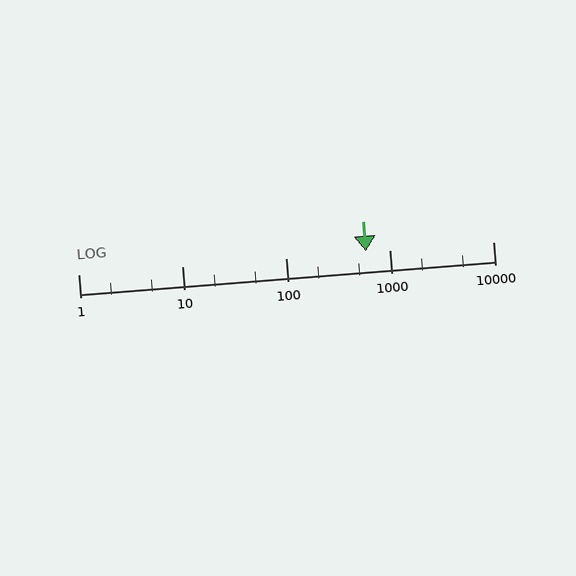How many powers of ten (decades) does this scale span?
The scale spans 4 decades, from 1 to 10000.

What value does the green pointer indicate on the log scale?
The pointer indicates approximately 590.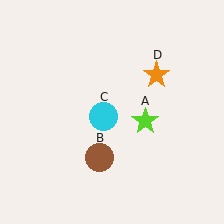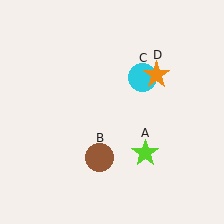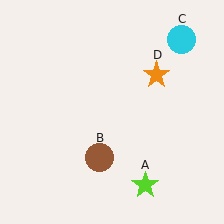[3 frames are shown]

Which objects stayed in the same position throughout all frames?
Brown circle (object B) and orange star (object D) remained stationary.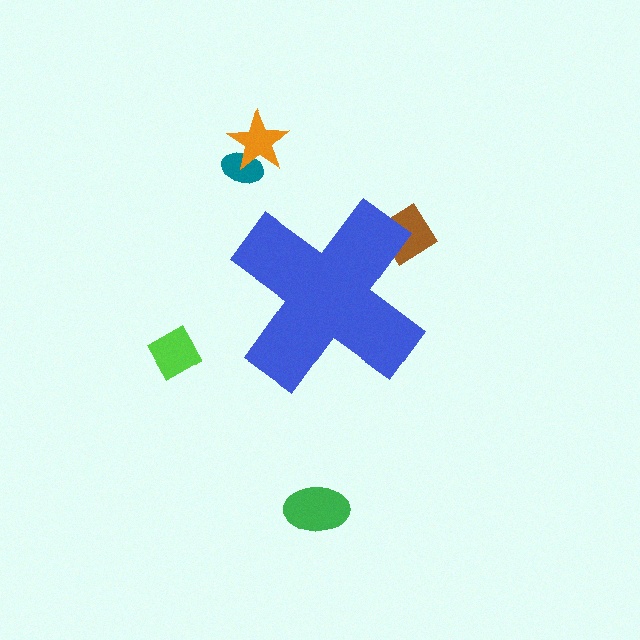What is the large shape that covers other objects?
A blue cross.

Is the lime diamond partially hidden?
No, the lime diamond is fully visible.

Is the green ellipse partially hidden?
No, the green ellipse is fully visible.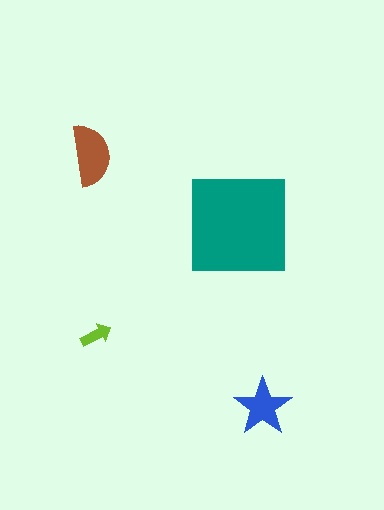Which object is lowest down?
The blue star is bottommost.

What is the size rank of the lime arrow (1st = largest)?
4th.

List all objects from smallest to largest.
The lime arrow, the blue star, the brown semicircle, the teal square.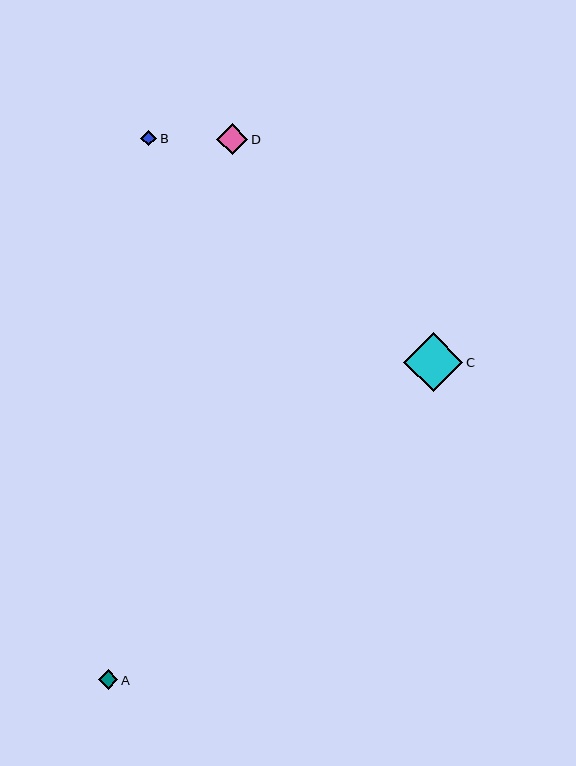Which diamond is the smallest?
Diamond B is the smallest with a size of approximately 16 pixels.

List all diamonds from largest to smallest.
From largest to smallest: C, D, A, B.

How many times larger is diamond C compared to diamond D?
Diamond C is approximately 1.9 times the size of diamond D.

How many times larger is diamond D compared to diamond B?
Diamond D is approximately 2.0 times the size of diamond B.